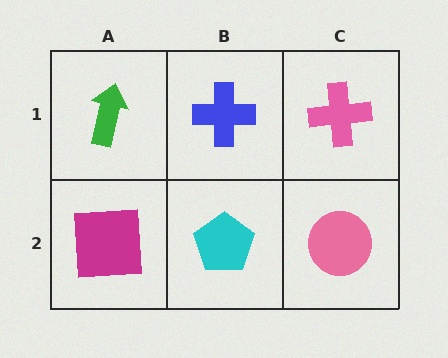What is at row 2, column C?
A pink circle.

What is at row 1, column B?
A blue cross.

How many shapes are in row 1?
3 shapes.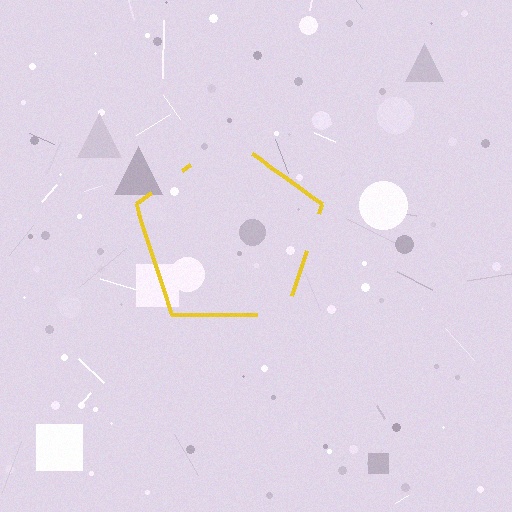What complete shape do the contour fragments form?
The contour fragments form a pentagon.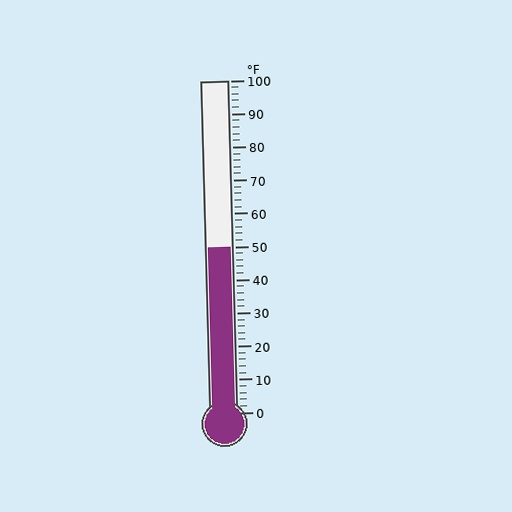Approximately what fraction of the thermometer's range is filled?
The thermometer is filled to approximately 50% of its range.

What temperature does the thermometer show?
The thermometer shows approximately 50°F.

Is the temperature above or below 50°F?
The temperature is at 50°F.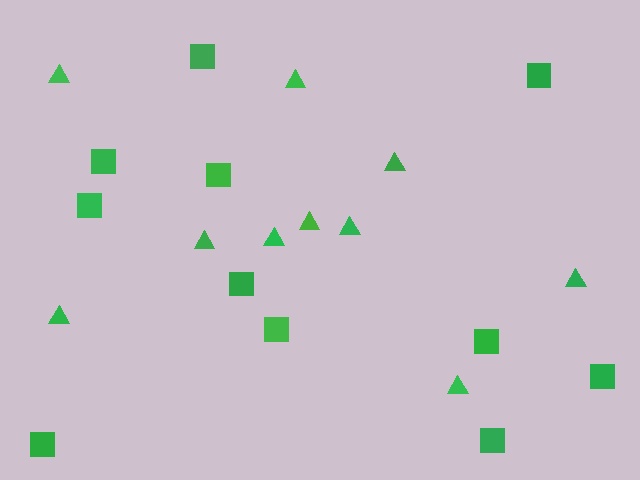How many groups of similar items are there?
There are 2 groups: one group of squares (11) and one group of triangles (10).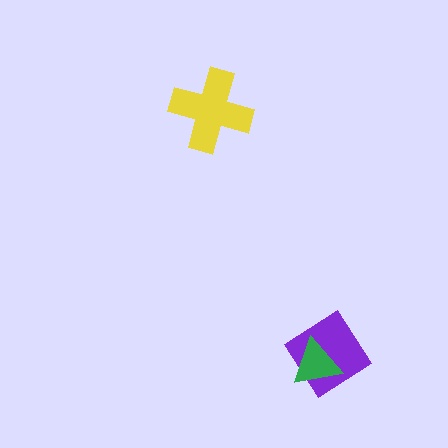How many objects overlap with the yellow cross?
0 objects overlap with the yellow cross.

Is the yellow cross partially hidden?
No, no other shape covers it.